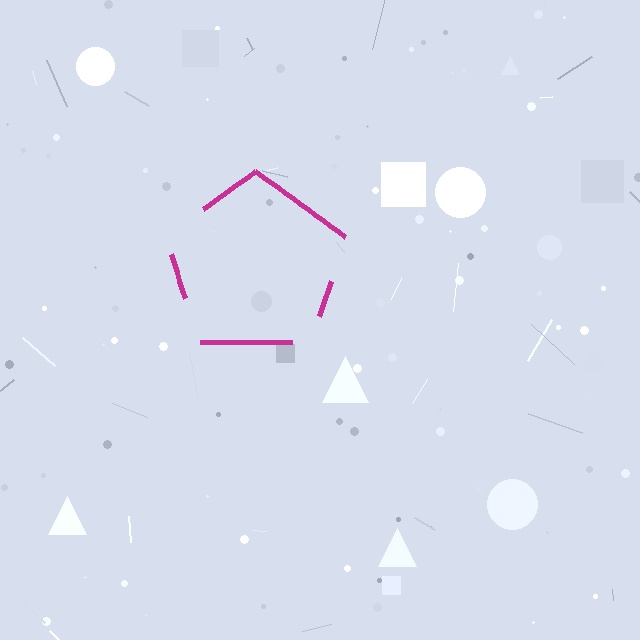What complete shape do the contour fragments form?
The contour fragments form a pentagon.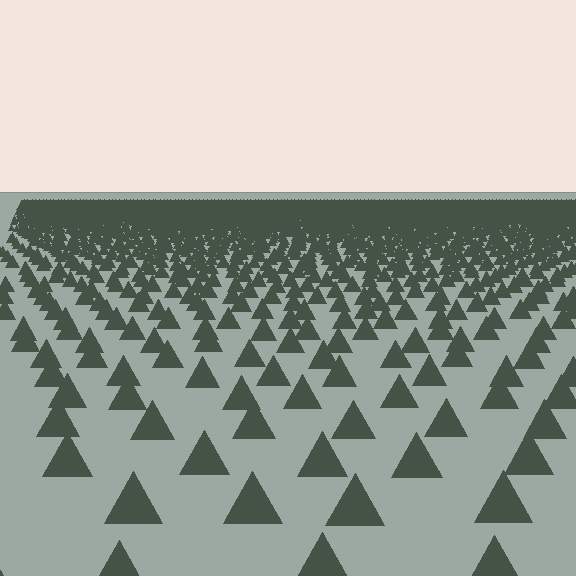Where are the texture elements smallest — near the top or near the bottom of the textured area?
Near the top.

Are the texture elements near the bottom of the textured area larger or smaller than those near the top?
Larger. Near the bottom, elements are closer to the viewer and appear at a bigger on-screen size.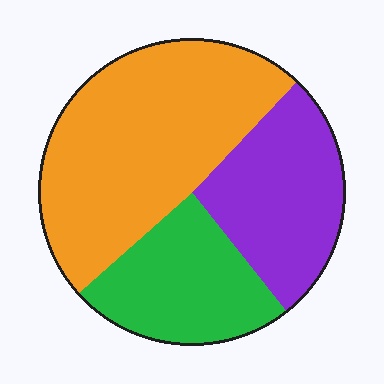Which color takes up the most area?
Orange, at roughly 50%.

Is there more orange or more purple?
Orange.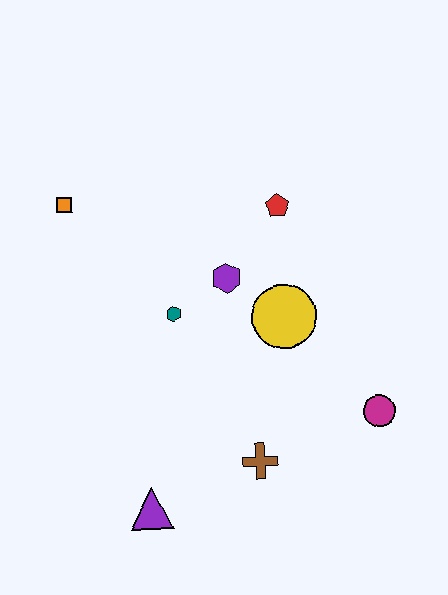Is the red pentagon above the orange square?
No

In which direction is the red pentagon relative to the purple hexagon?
The red pentagon is above the purple hexagon.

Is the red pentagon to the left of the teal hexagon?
No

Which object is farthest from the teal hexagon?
The magenta circle is farthest from the teal hexagon.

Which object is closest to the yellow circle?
The purple hexagon is closest to the yellow circle.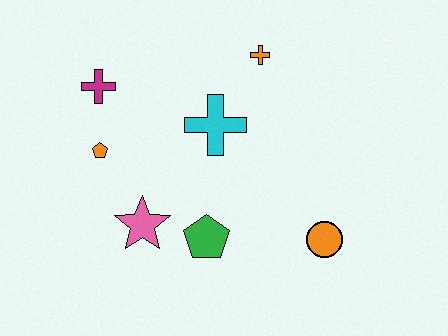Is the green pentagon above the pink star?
No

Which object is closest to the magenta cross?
The orange pentagon is closest to the magenta cross.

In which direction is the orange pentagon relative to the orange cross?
The orange pentagon is to the left of the orange cross.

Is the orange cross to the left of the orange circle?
Yes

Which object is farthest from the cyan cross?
The orange circle is farthest from the cyan cross.